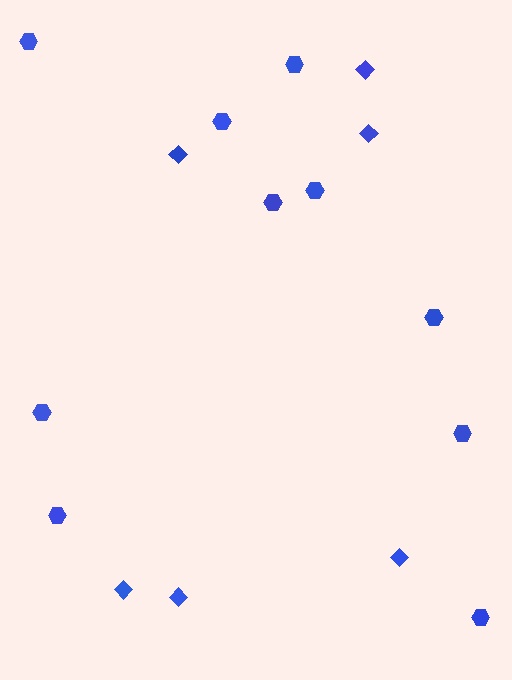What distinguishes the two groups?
There are 2 groups: one group of hexagons (10) and one group of diamonds (6).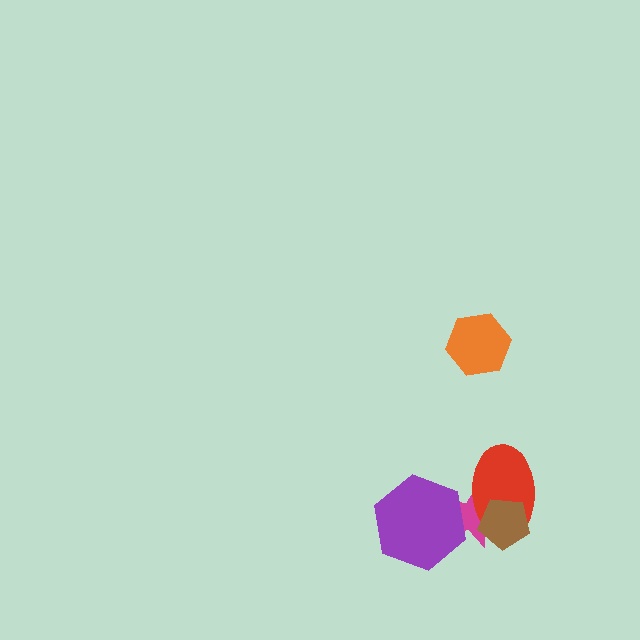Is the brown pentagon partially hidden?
No, no other shape covers it.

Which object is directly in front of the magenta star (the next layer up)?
The red ellipse is directly in front of the magenta star.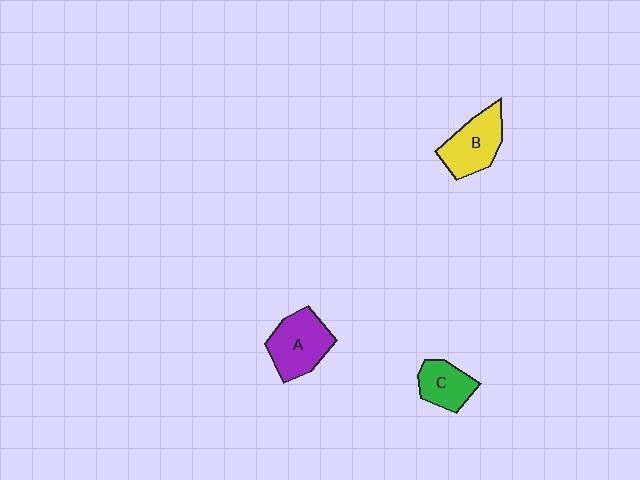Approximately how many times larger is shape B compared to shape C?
Approximately 1.4 times.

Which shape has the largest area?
Shape A (purple).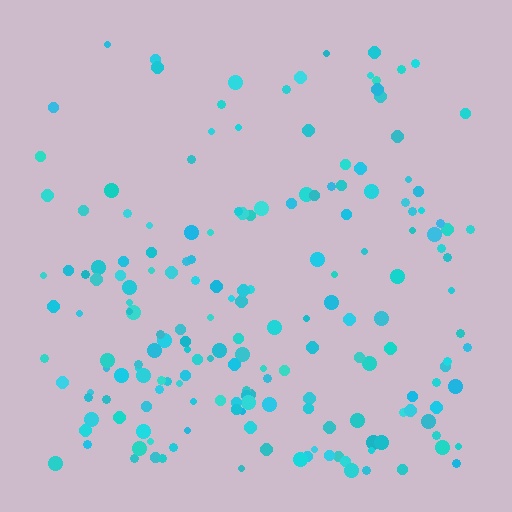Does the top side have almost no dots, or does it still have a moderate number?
Still a moderate number, just noticeably fewer than the bottom.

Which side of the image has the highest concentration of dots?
The bottom.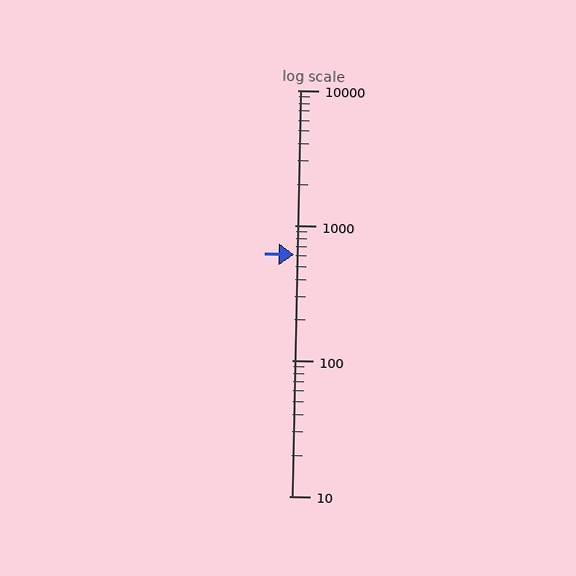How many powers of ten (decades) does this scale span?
The scale spans 3 decades, from 10 to 10000.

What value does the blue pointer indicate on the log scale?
The pointer indicates approximately 610.